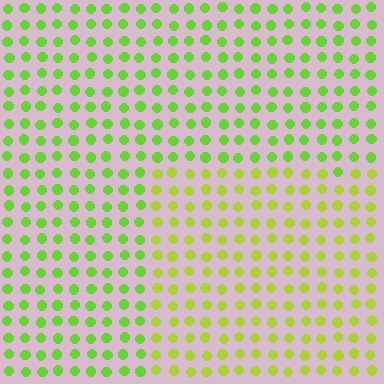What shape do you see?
I see a rectangle.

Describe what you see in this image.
The image is filled with small lime elements in a uniform arrangement. A rectangle-shaped region is visible where the elements are tinted to a slightly different hue, forming a subtle color boundary.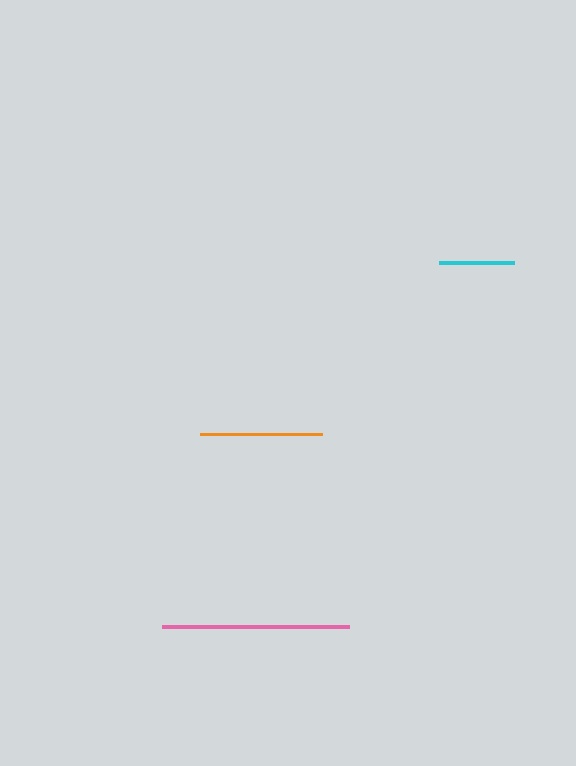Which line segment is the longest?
The pink line is the longest at approximately 187 pixels.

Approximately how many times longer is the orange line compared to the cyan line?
The orange line is approximately 1.6 times the length of the cyan line.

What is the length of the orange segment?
The orange segment is approximately 122 pixels long.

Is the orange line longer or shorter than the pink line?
The pink line is longer than the orange line.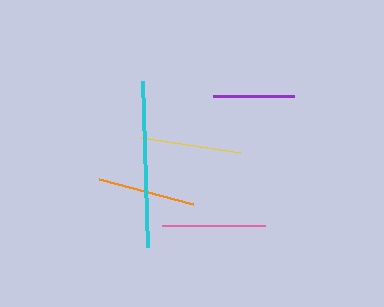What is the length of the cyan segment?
The cyan segment is approximately 166 pixels long.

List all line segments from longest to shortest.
From longest to shortest: cyan, pink, yellow, orange, purple.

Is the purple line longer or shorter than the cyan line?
The cyan line is longer than the purple line.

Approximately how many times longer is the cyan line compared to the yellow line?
The cyan line is approximately 1.7 times the length of the yellow line.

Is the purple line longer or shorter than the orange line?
The orange line is longer than the purple line.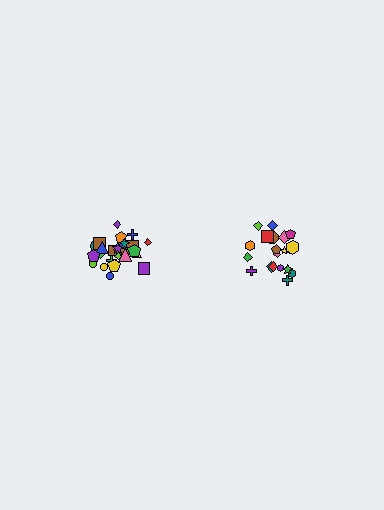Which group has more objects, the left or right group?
The left group.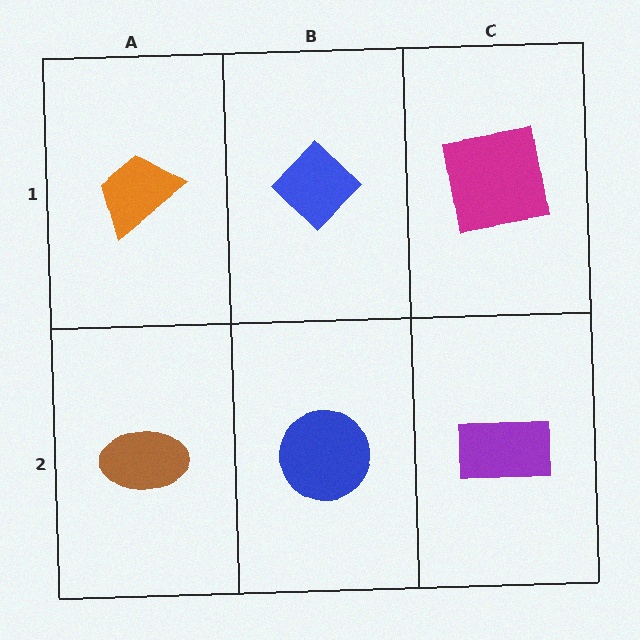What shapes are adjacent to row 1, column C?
A purple rectangle (row 2, column C), a blue diamond (row 1, column B).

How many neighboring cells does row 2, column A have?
2.